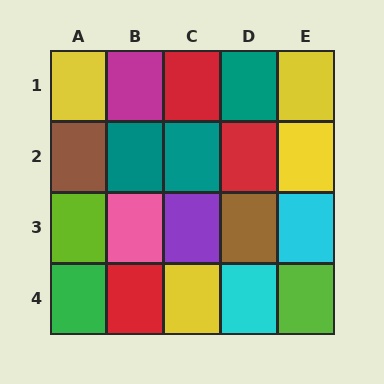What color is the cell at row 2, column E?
Yellow.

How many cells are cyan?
2 cells are cyan.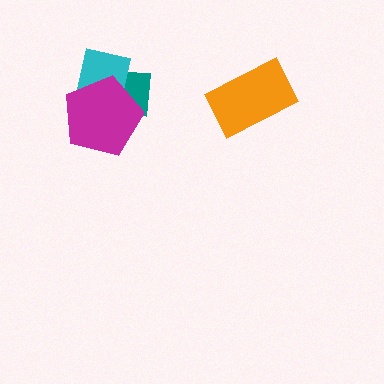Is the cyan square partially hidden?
Yes, it is partially covered by another shape.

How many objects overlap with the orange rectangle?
0 objects overlap with the orange rectangle.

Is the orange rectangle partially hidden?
No, no other shape covers it.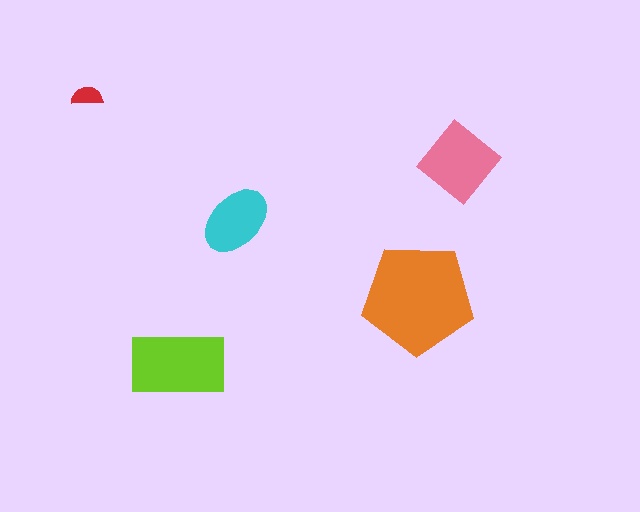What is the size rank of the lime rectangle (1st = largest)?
2nd.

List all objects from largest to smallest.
The orange pentagon, the lime rectangle, the pink diamond, the cyan ellipse, the red semicircle.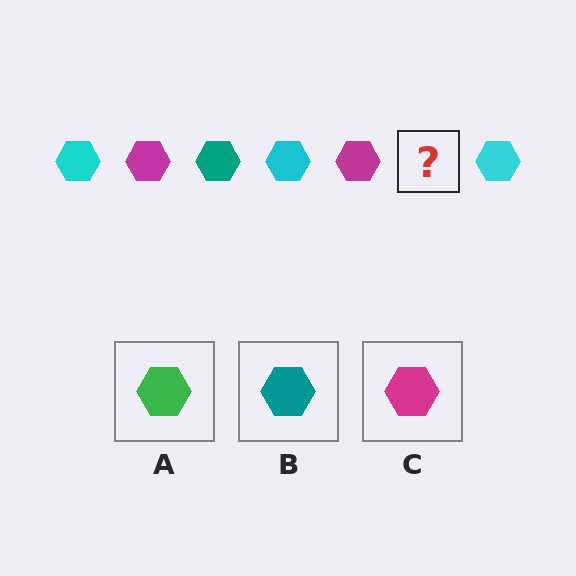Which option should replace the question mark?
Option B.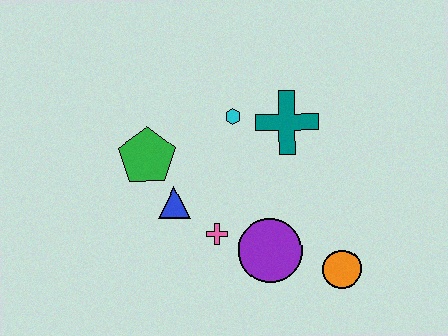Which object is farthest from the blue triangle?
The orange circle is farthest from the blue triangle.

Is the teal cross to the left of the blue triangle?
No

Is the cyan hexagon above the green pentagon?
Yes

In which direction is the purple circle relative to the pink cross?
The purple circle is to the right of the pink cross.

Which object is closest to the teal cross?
The cyan hexagon is closest to the teal cross.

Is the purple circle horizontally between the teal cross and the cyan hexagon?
Yes